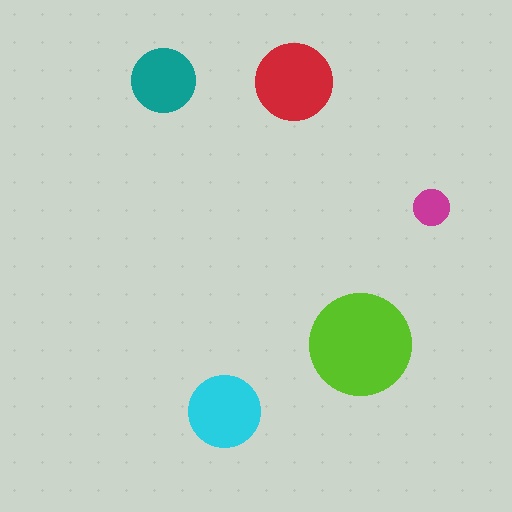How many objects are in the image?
There are 5 objects in the image.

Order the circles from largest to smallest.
the lime one, the red one, the cyan one, the teal one, the magenta one.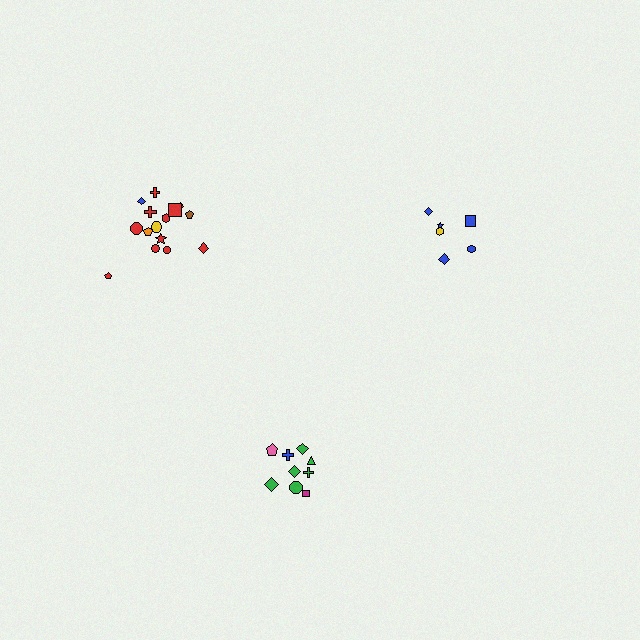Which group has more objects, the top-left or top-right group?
The top-left group.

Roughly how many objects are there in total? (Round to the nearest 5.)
Roughly 30 objects in total.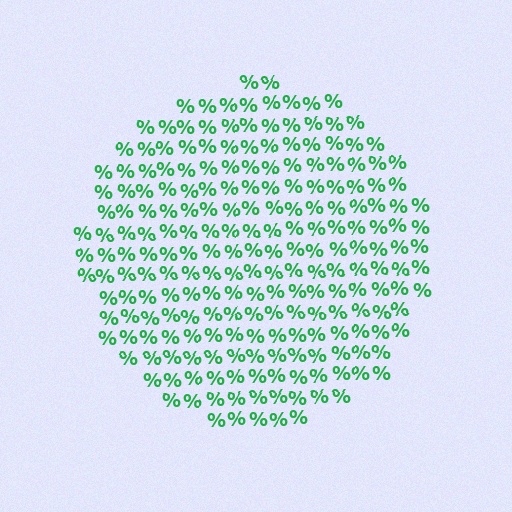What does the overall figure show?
The overall figure shows a circle.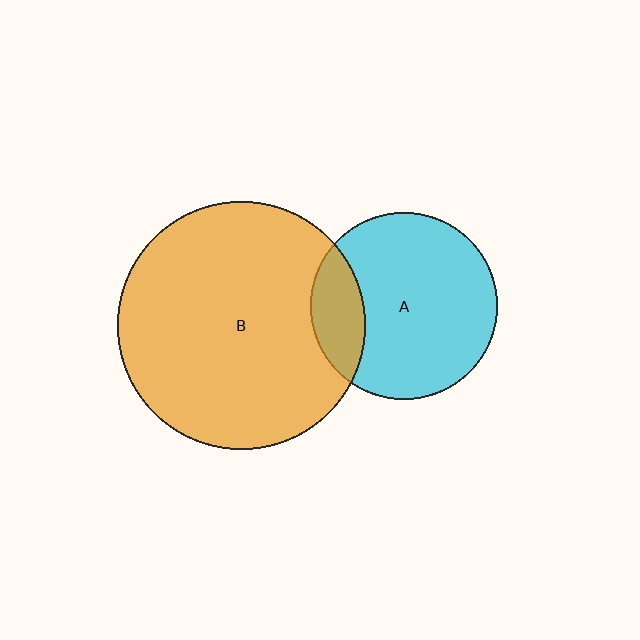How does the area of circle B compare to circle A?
Approximately 1.7 times.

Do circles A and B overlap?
Yes.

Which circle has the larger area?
Circle B (orange).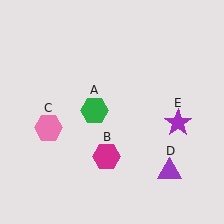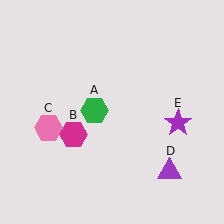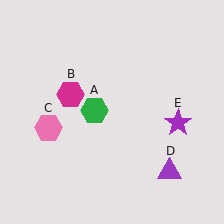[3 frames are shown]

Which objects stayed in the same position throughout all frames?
Green hexagon (object A) and pink hexagon (object C) and purple triangle (object D) and purple star (object E) remained stationary.